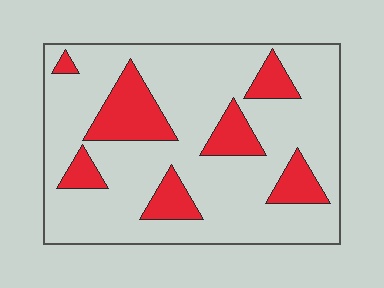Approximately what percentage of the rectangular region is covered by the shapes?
Approximately 20%.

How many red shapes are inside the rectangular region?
7.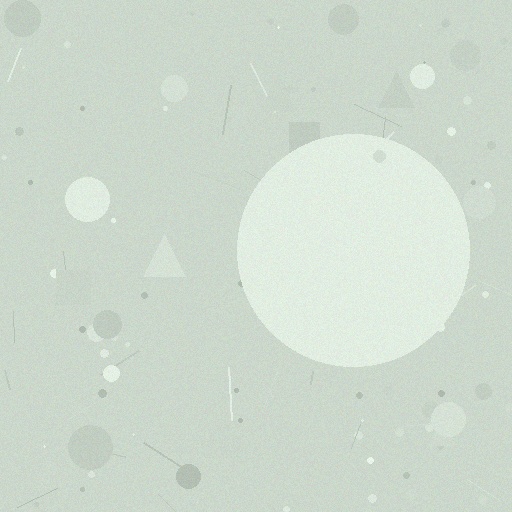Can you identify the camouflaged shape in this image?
The camouflaged shape is a circle.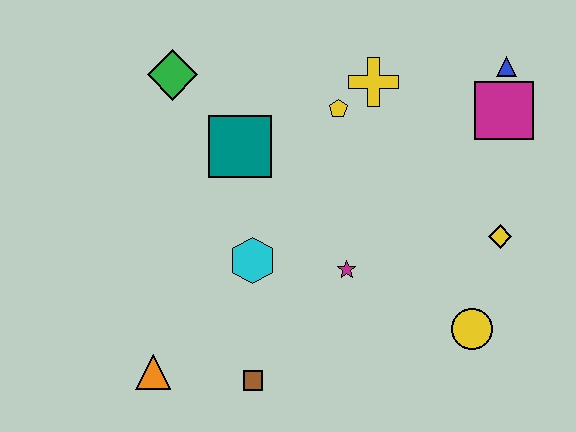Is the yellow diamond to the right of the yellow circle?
Yes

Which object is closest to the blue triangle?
The magenta square is closest to the blue triangle.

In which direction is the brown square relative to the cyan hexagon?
The brown square is below the cyan hexagon.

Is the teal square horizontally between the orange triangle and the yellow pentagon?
Yes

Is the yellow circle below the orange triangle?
No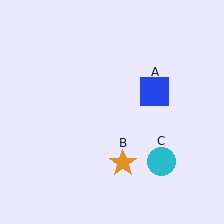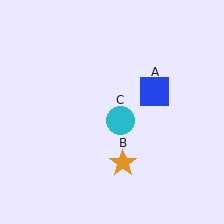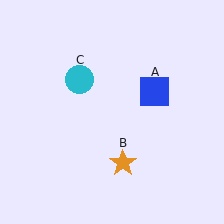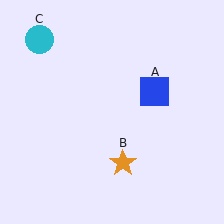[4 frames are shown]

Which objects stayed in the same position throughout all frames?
Blue square (object A) and orange star (object B) remained stationary.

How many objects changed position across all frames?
1 object changed position: cyan circle (object C).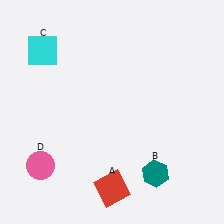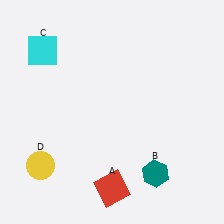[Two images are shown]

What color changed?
The circle (D) changed from pink in Image 1 to yellow in Image 2.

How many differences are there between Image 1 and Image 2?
There is 1 difference between the two images.